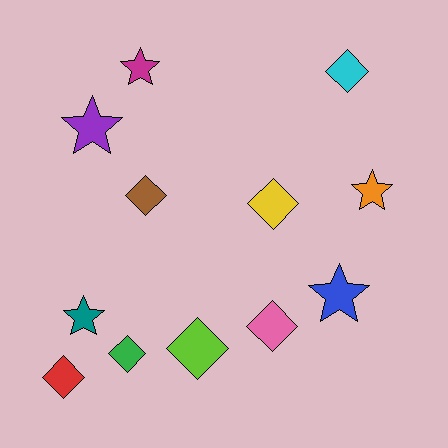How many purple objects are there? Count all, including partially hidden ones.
There is 1 purple object.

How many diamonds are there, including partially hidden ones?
There are 7 diamonds.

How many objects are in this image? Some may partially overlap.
There are 12 objects.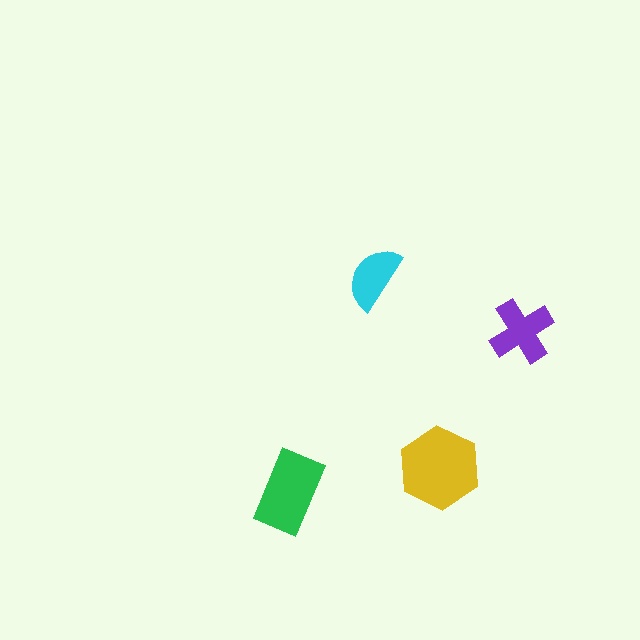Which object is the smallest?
The cyan semicircle.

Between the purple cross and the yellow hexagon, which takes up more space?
The yellow hexagon.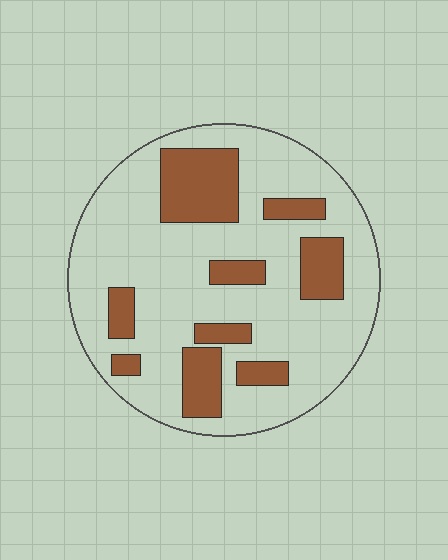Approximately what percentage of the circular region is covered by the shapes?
Approximately 25%.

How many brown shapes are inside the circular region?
9.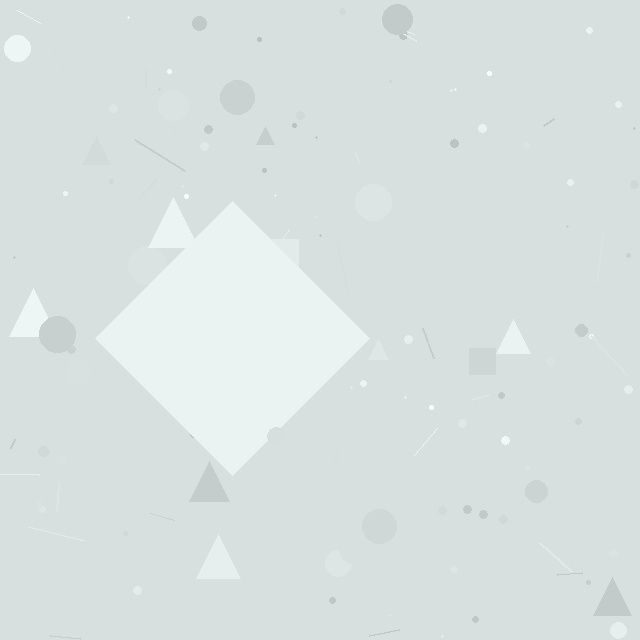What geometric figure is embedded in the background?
A diamond is embedded in the background.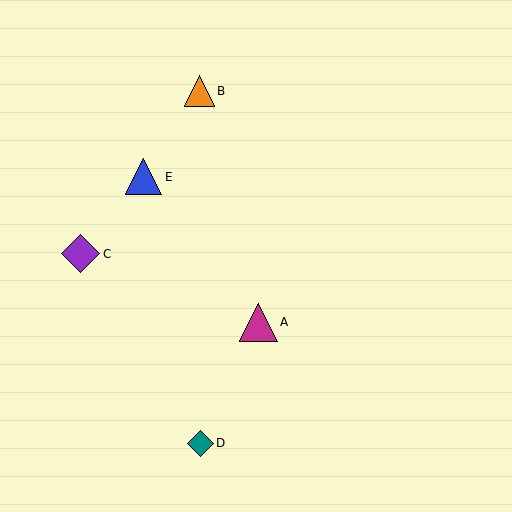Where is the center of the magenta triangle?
The center of the magenta triangle is at (258, 322).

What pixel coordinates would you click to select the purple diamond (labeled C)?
Click at (81, 254) to select the purple diamond C.